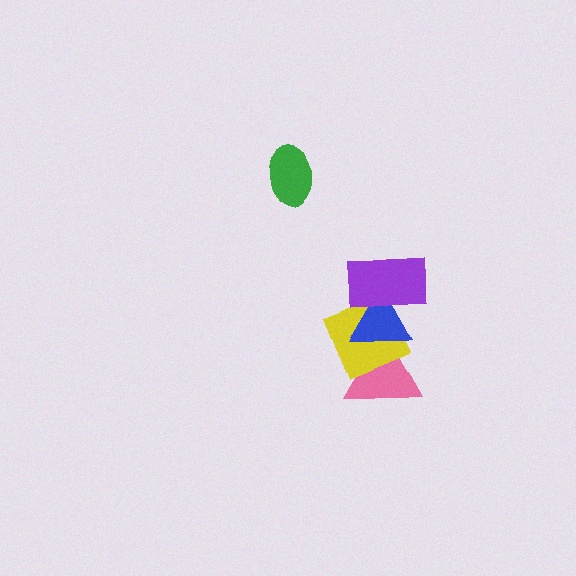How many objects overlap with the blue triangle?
3 objects overlap with the blue triangle.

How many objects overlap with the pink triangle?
2 objects overlap with the pink triangle.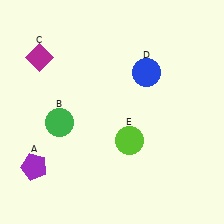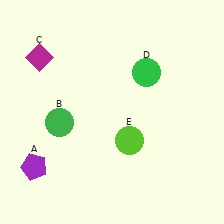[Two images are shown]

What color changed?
The circle (D) changed from blue in Image 1 to green in Image 2.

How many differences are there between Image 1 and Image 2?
There is 1 difference between the two images.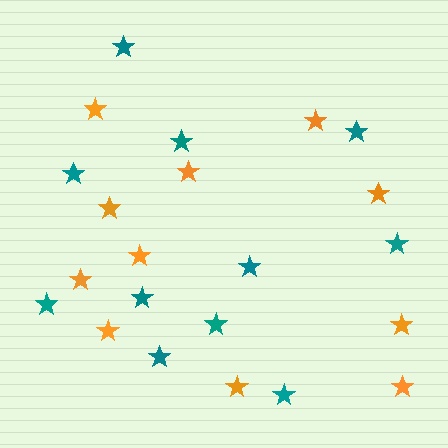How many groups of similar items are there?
There are 2 groups: one group of teal stars (11) and one group of orange stars (11).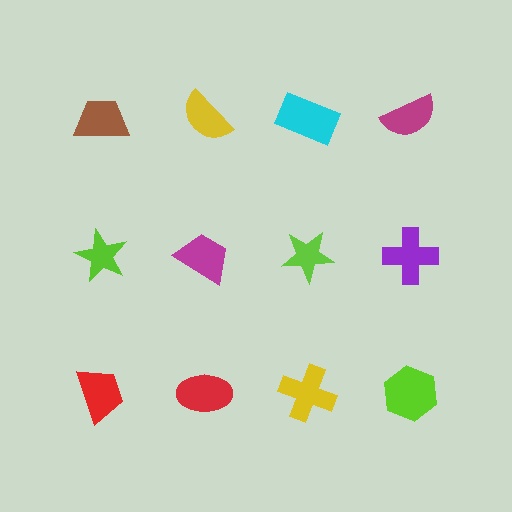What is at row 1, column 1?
A brown trapezoid.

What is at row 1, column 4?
A magenta semicircle.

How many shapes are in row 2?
4 shapes.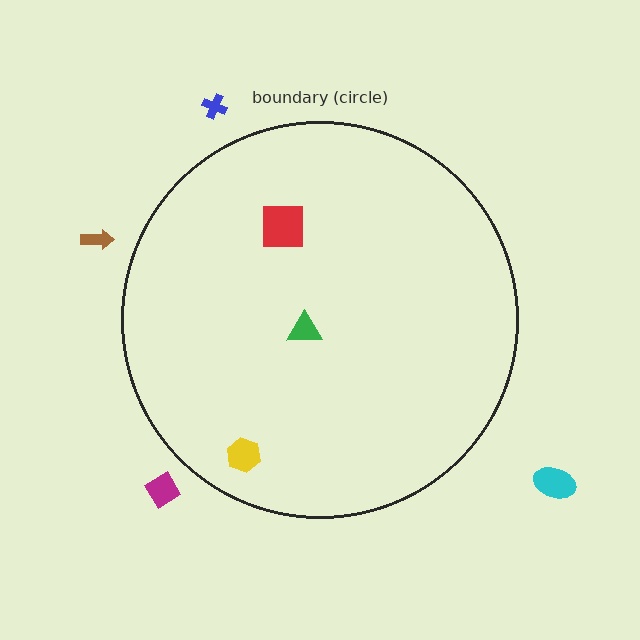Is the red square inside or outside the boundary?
Inside.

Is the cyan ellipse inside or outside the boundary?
Outside.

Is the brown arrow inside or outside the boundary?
Outside.